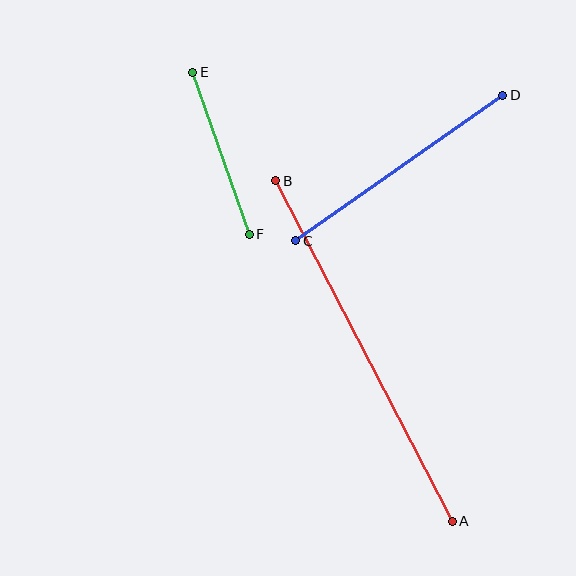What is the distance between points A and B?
The distance is approximately 383 pixels.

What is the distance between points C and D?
The distance is approximately 253 pixels.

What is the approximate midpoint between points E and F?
The midpoint is at approximately (221, 153) pixels.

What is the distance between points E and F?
The distance is approximately 172 pixels.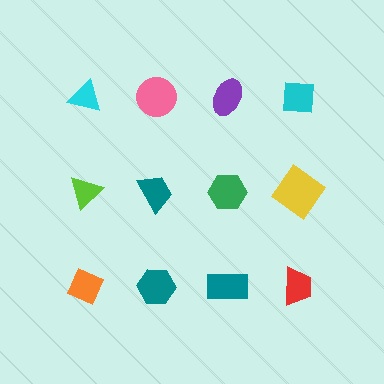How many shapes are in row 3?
4 shapes.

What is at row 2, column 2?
A teal trapezoid.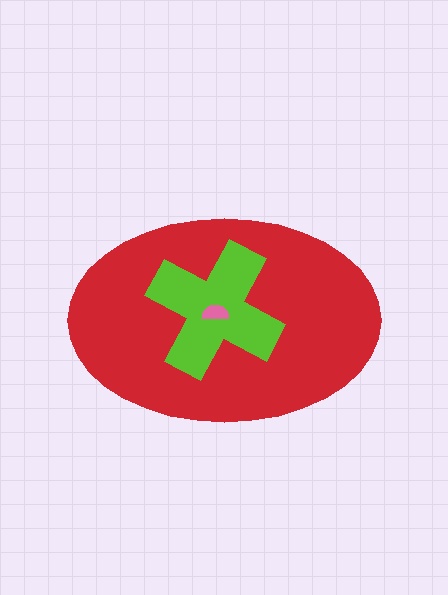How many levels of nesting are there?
3.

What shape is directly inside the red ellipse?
The lime cross.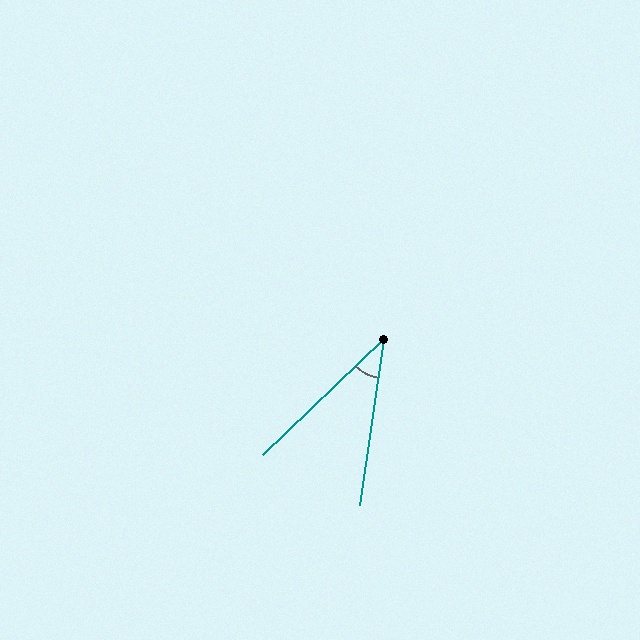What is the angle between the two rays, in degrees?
Approximately 38 degrees.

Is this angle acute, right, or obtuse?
It is acute.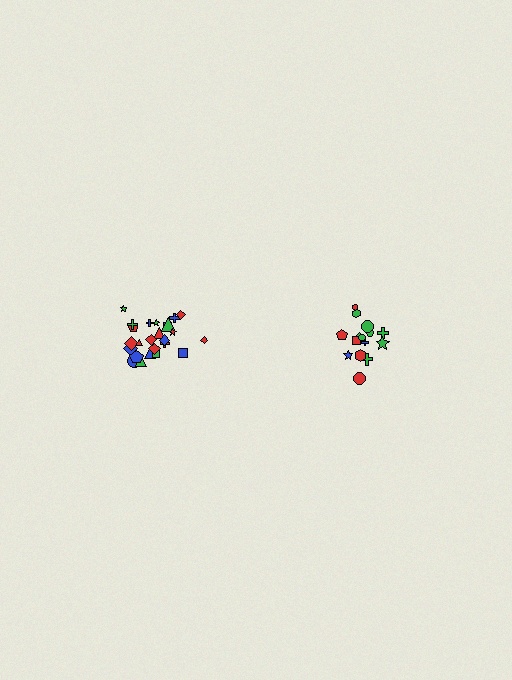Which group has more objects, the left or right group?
The left group.